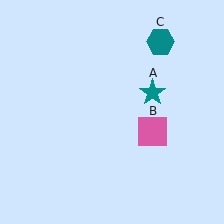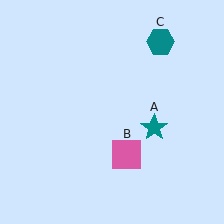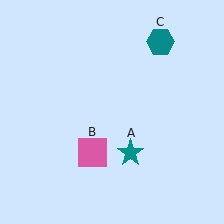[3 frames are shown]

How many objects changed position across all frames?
2 objects changed position: teal star (object A), pink square (object B).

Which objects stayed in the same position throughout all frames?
Teal hexagon (object C) remained stationary.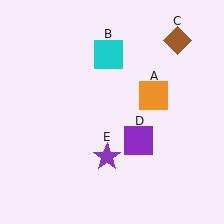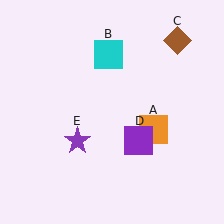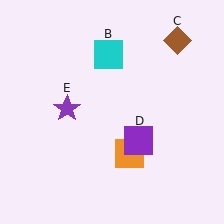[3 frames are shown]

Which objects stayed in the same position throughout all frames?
Cyan square (object B) and brown diamond (object C) and purple square (object D) remained stationary.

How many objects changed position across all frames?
2 objects changed position: orange square (object A), purple star (object E).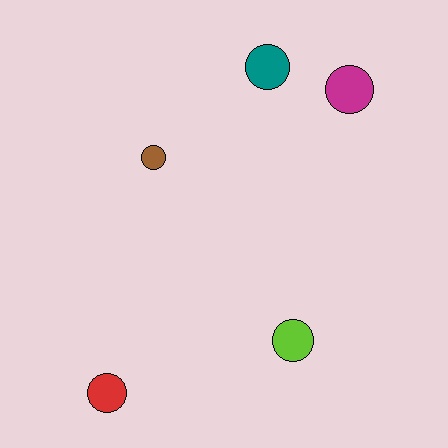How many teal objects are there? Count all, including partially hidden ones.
There is 1 teal object.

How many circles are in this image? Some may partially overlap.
There are 5 circles.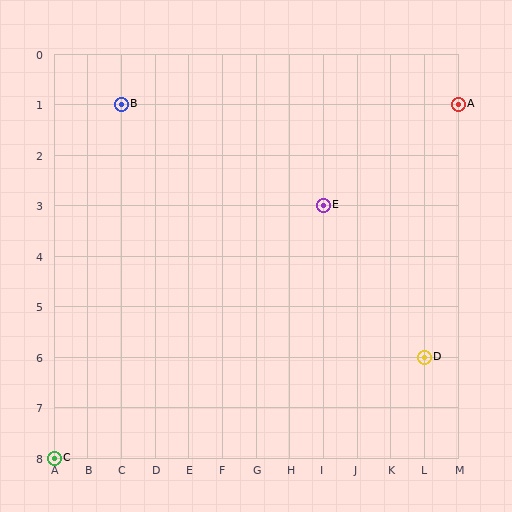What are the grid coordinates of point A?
Point A is at grid coordinates (M, 1).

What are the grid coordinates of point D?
Point D is at grid coordinates (L, 6).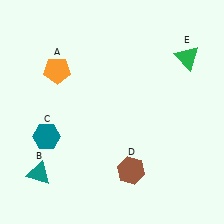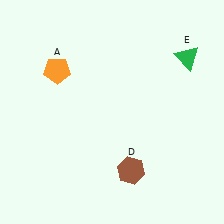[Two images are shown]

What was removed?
The teal triangle (B), the teal hexagon (C) were removed in Image 2.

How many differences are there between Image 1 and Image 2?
There are 2 differences between the two images.